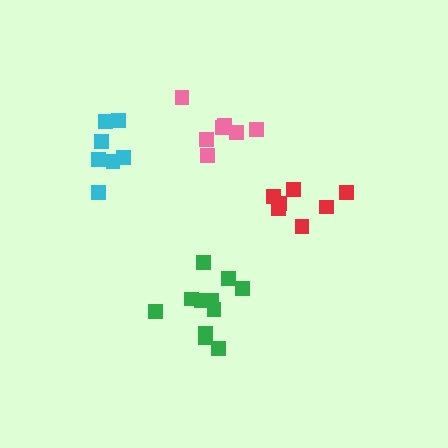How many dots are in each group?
Group 1: 7 dots, Group 2: 7 dots, Group 3: 7 dots, Group 4: 11 dots (32 total).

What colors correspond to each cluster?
The clusters are colored: red, pink, cyan, green.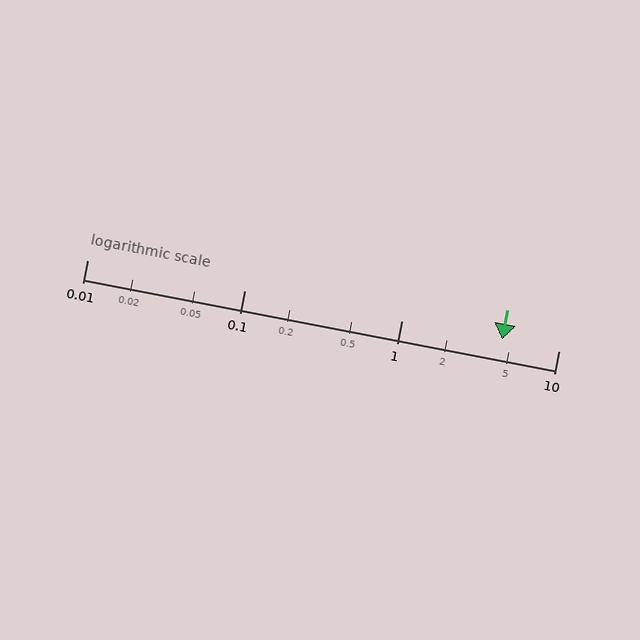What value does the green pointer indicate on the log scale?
The pointer indicates approximately 4.4.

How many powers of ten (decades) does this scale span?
The scale spans 3 decades, from 0.01 to 10.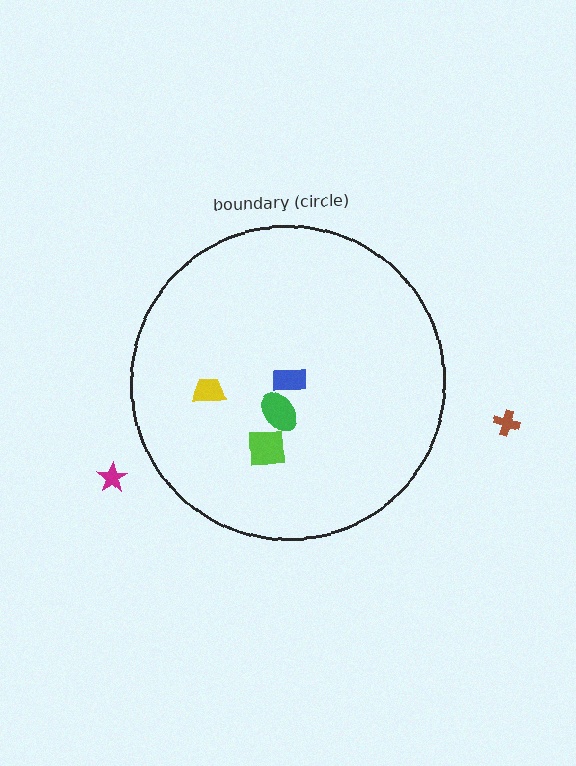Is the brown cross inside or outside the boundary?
Outside.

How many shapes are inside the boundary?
4 inside, 2 outside.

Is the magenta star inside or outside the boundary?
Outside.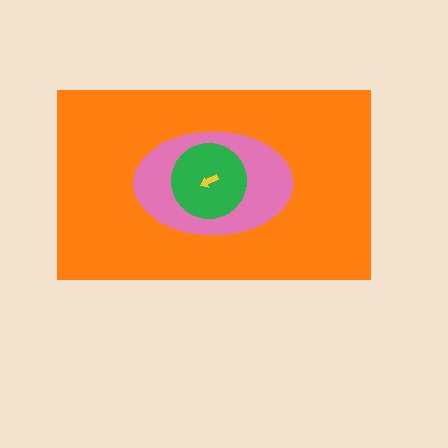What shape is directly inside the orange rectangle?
The pink ellipse.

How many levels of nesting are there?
4.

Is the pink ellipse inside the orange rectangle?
Yes.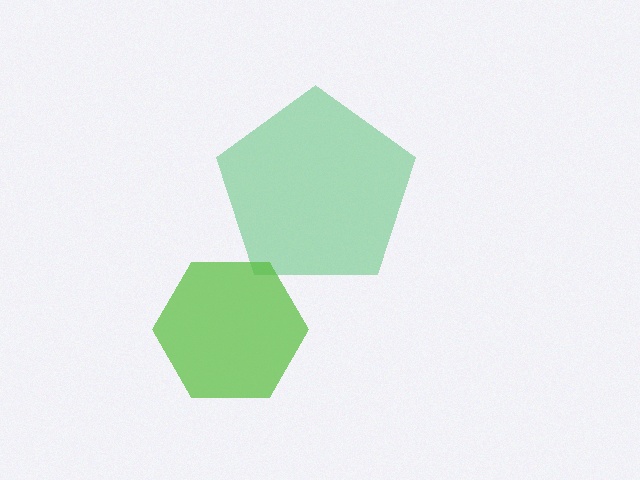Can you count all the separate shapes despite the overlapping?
Yes, there are 2 separate shapes.